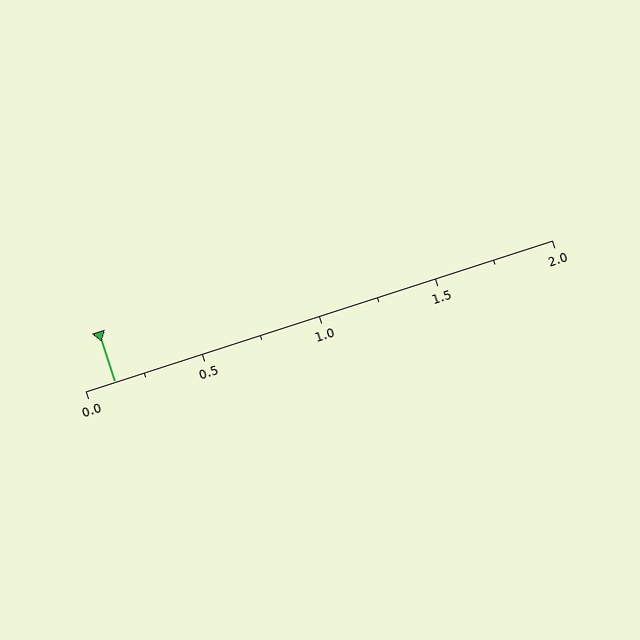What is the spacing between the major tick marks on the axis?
The major ticks are spaced 0.5 apart.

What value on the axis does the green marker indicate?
The marker indicates approximately 0.12.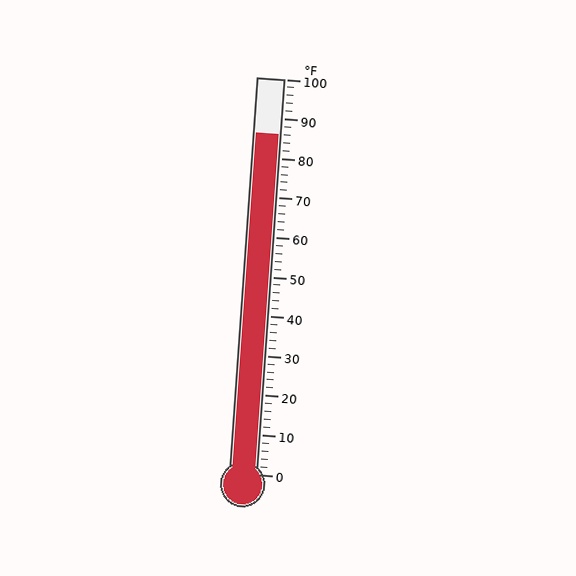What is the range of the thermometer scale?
The thermometer scale ranges from 0°F to 100°F.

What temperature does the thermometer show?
The thermometer shows approximately 86°F.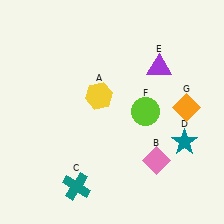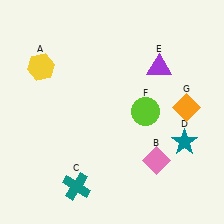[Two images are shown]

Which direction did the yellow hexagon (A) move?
The yellow hexagon (A) moved left.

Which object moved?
The yellow hexagon (A) moved left.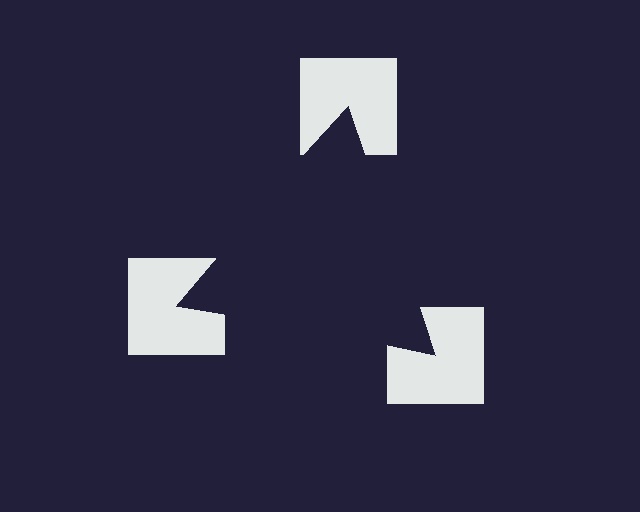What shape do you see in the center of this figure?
An illusory triangle — its edges are inferred from the aligned wedge cuts in the notched squares, not physically drawn.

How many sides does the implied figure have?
3 sides.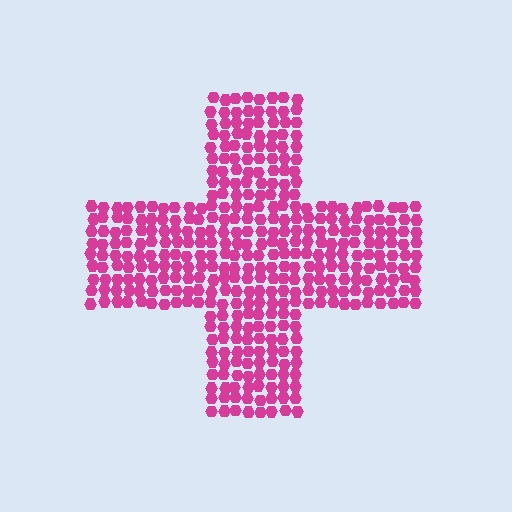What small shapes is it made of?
It is made of small hexagons.